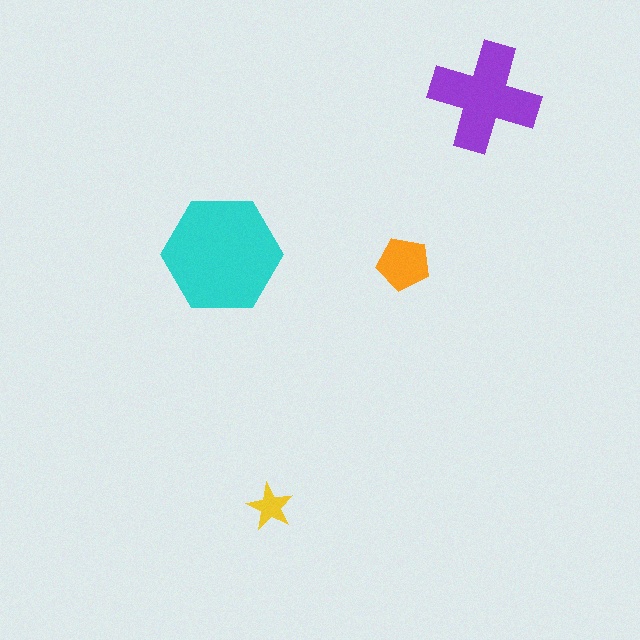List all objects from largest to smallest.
The cyan hexagon, the purple cross, the orange pentagon, the yellow star.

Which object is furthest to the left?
The cyan hexagon is leftmost.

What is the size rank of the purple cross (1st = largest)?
2nd.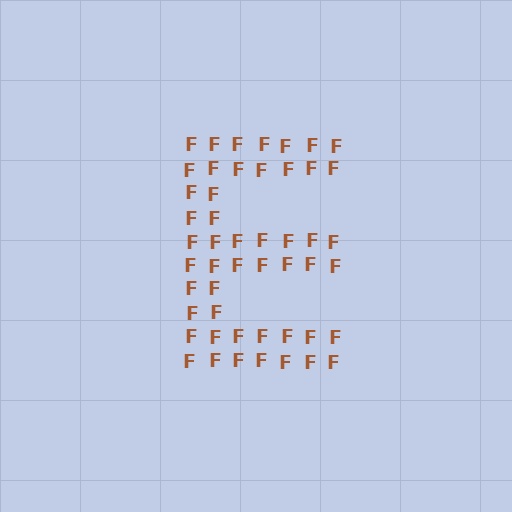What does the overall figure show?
The overall figure shows the letter E.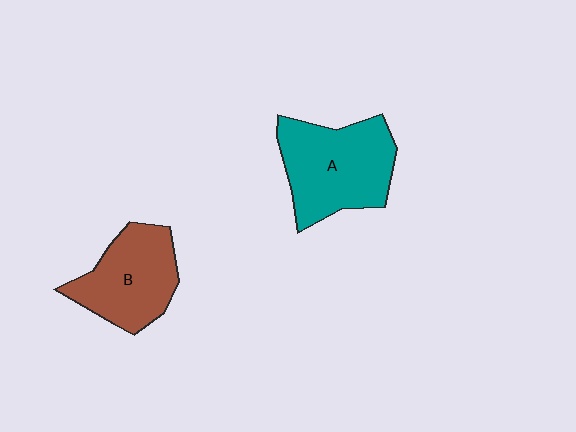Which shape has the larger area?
Shape A (teal).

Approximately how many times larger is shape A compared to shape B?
Approximately 1.2 times.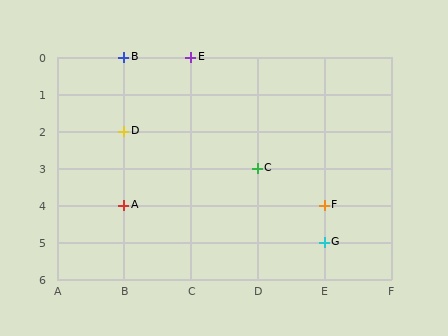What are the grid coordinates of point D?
Point D is at grid coordinates (B, 2).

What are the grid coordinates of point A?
Point A is at grid coordinates (B, 4).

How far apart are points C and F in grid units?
Points C and F are 1 column and 1 row apart (about 1.4 grid units diagonally).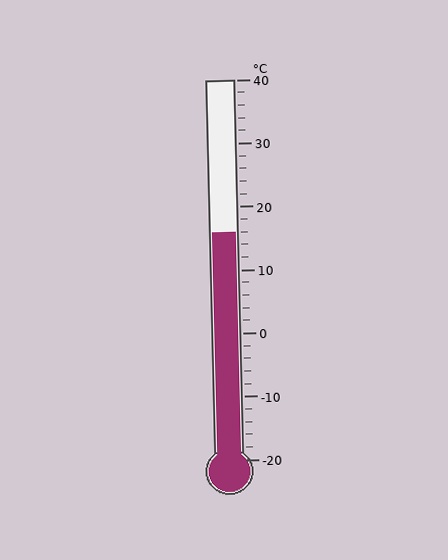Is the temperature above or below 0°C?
The temperature is above 0°C.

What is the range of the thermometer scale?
The thermometer scale ranges from -20°C to 40°C.